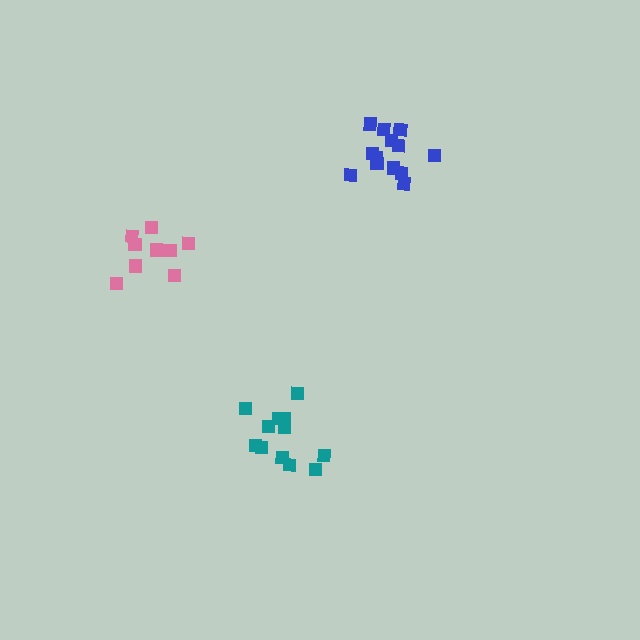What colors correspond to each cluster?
The clusters are colored: blue, pink, teal.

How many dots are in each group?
Group 1: 13 dots, Group 2: 10 dots, Group 3: 12 dots (35 total).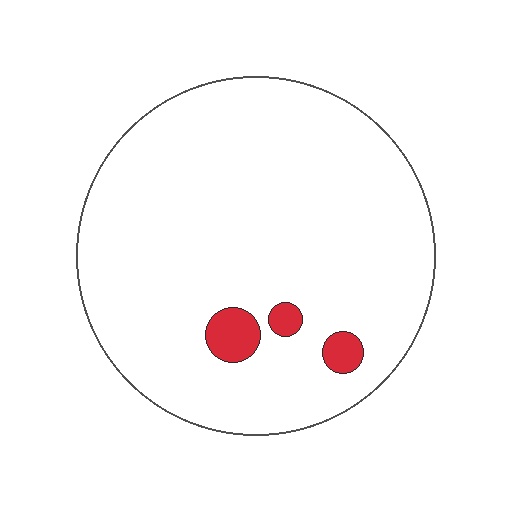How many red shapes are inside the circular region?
3.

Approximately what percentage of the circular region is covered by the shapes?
Approximately 5%.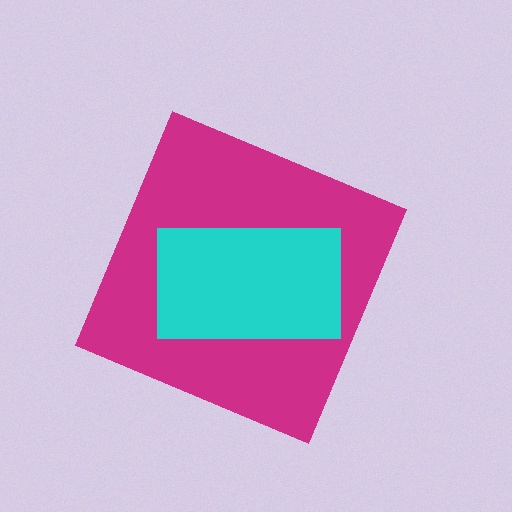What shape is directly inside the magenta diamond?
The cyan rectangle.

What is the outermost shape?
The magenta diamond.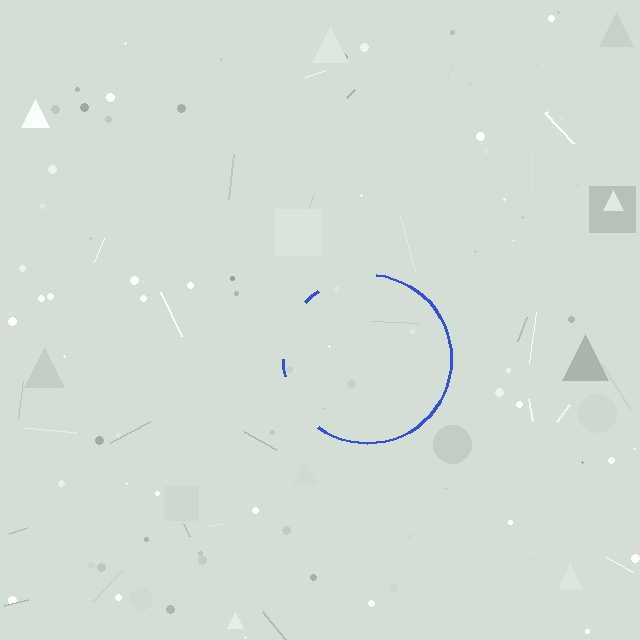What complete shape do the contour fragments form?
The contour fragments form a circle.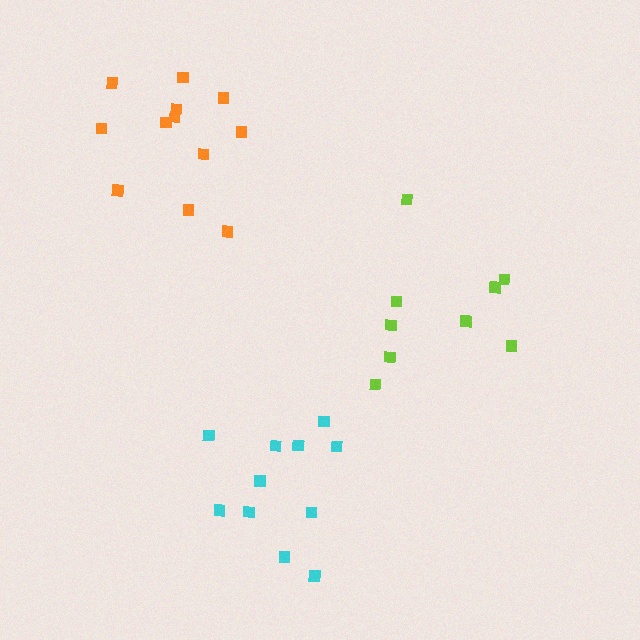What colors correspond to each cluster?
The clusters are colored: lime, cyan, orange.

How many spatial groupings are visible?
There are 3 spatial groupings.